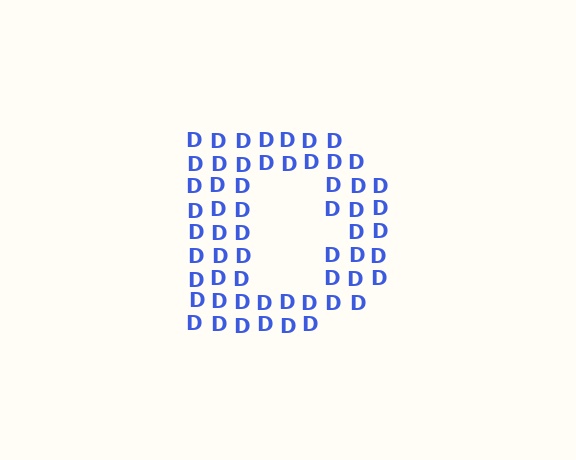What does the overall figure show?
The overall figure shows the letter D.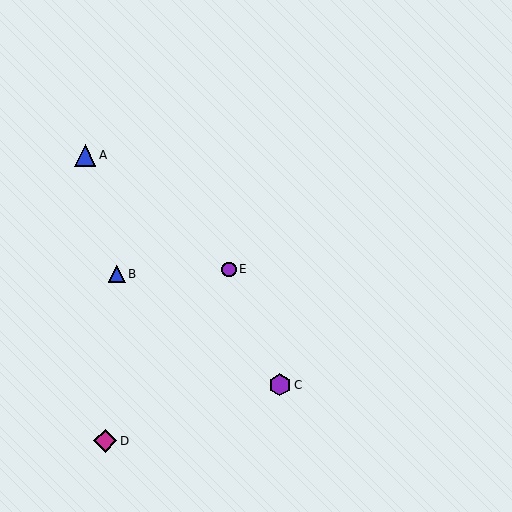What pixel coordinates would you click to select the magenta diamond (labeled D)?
Click at (105, 441) to select the magenta diamond D.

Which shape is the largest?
The magenta diamond (labeled D) is the largest.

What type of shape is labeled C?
Shape C is a purple hexagon.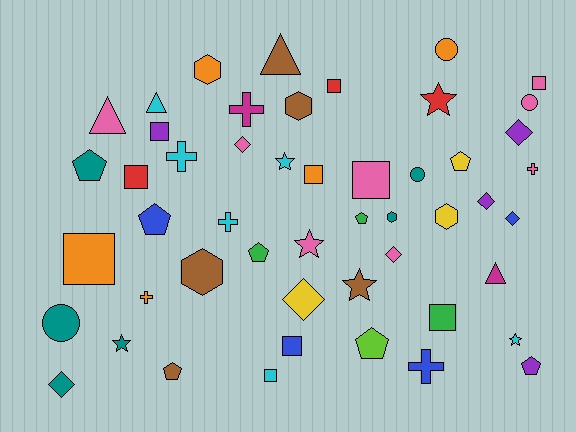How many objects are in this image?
There are 50 objects.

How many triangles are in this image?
There are 4 triangles.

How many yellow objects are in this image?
There are 3 yellow objects.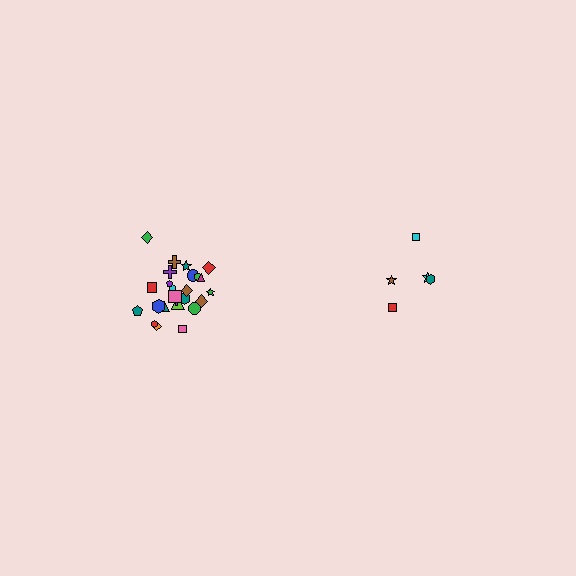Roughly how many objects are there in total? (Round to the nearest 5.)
Roughly 30 objects in total.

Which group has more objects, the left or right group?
The left group.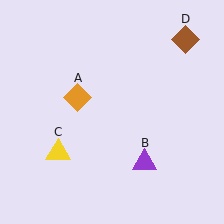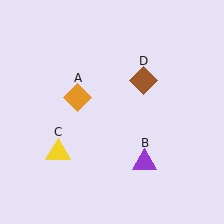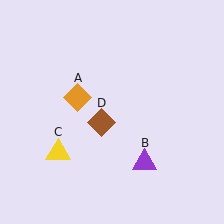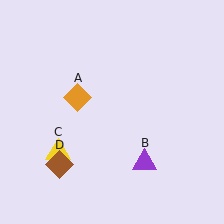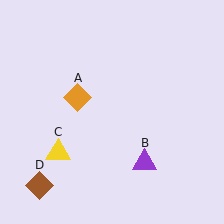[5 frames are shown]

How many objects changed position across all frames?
1 object changed position: brown diamond (object D).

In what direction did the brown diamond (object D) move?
The brown diamond (object D) moved down and to the left.